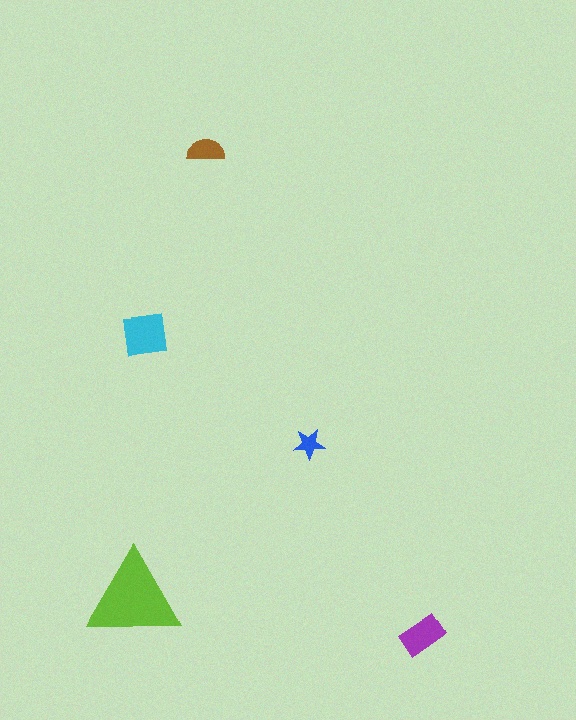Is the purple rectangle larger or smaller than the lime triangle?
Smaller.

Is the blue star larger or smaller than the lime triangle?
Smaller.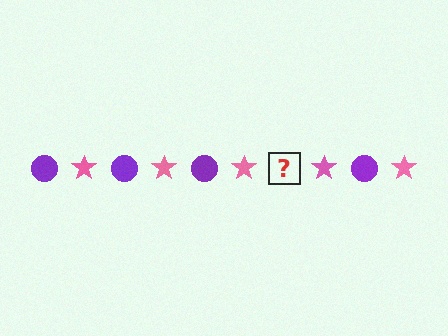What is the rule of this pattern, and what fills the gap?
The rule is that the pattern alternates between purple circle and pink star. The gap should be filled with a purple circle.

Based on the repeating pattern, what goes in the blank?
The blank should be a purple circle.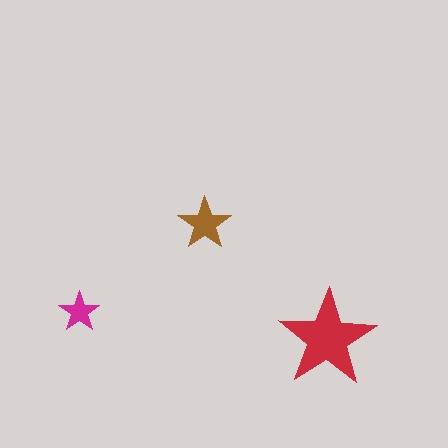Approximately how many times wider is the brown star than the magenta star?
About 1.5 times wider.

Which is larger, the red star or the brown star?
The red one.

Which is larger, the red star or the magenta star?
The red one.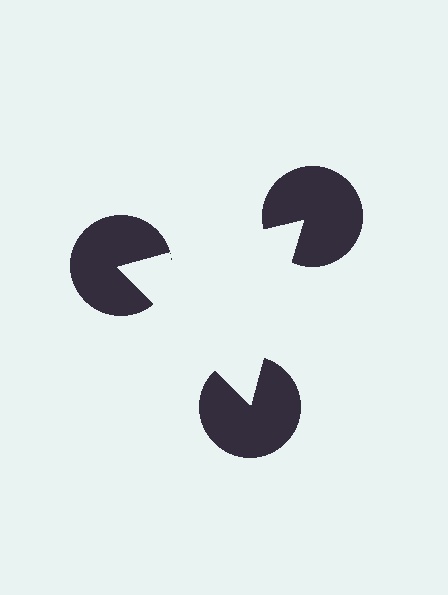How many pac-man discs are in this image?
There are 3 — one at each vertex of the illusory triangle.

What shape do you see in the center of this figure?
An illusory triangle — its edges are inferred from the aligned wedge cuts in the pac-man discs, not physically drawn.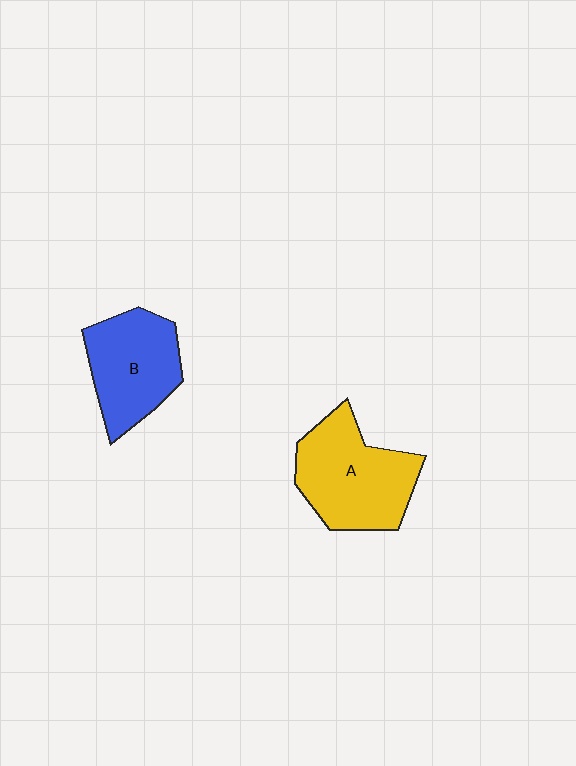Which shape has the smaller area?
Shape B (blue).